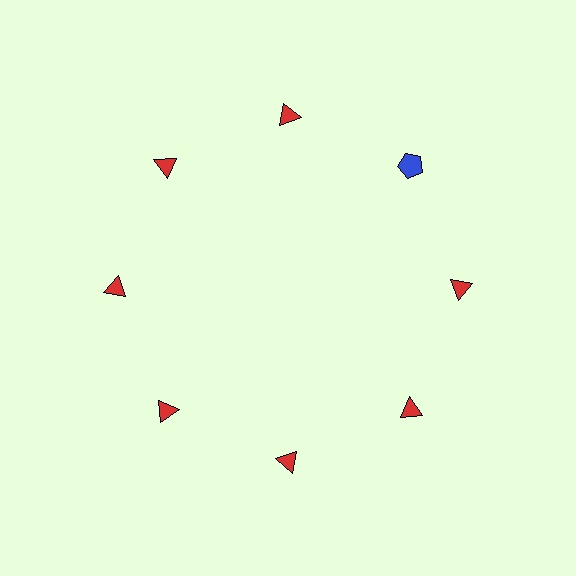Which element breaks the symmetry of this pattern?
The blue pentagon at roughly the 2 o'clock position breaks the symmetry. All other shapes are red triangles.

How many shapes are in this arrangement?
There are 8 shapes arranged in a ring pattern.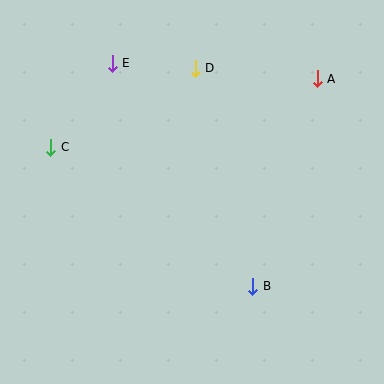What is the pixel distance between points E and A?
The distance between E and A is 205 pixels.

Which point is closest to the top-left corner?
Point E is closest to the top-left corner.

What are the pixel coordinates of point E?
Point E is at (112, 63).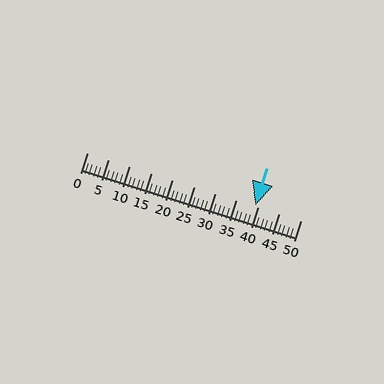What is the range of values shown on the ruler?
The ruler shows values from 0 to 50.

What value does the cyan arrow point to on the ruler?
The cyan arrow points to approximately 40.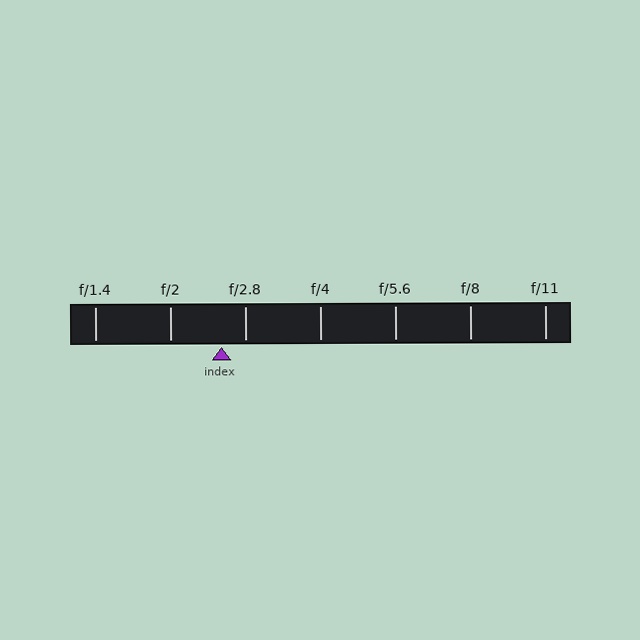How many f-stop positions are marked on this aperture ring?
There are 7 f-stop positions marked.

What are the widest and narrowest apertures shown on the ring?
The widest aperture shown is f/1.4 and the narrowest is f/11.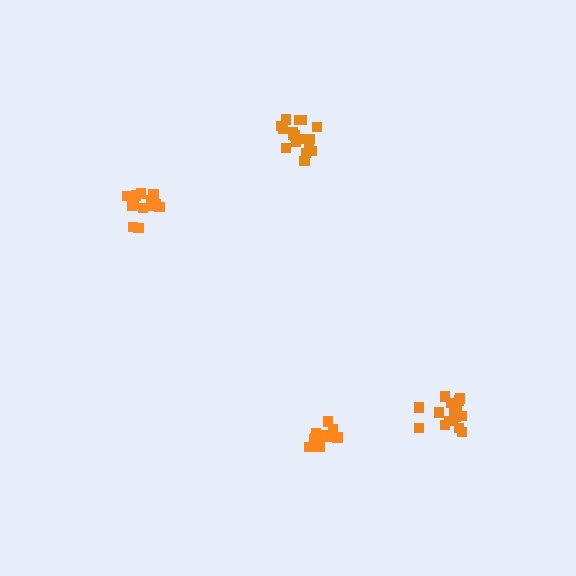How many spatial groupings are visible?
There are 4 spatial groupings.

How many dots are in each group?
Group 1: 13 dots, Group 2: 18 dots, Group 3: 14 dots, Group 4: 19 dots (64 total).